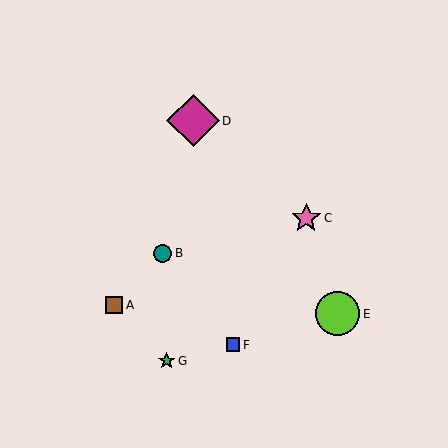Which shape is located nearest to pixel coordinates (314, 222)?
The pink star (labeled C) at (306, 218) is nearest to that location.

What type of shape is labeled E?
Shape E is a lime circle.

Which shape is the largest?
The magenta diamond (labeled D) is the largest.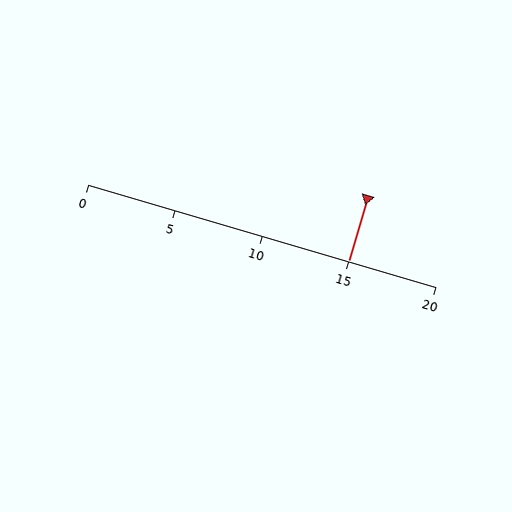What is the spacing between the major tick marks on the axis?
The major ticks are spaced 5 apart.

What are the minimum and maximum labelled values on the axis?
The axis runs from 0 to 20.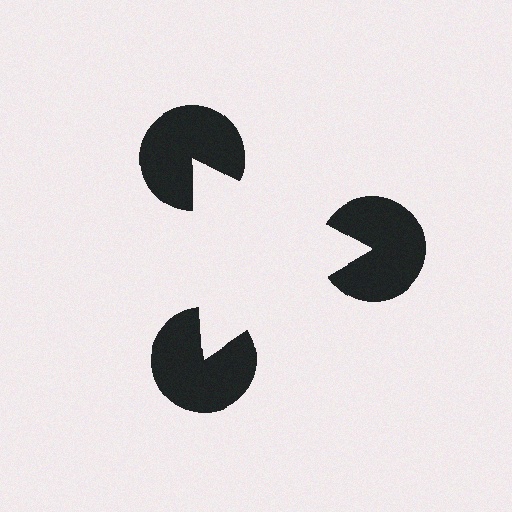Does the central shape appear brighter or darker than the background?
It typically appears slightly brighter than the background, even though no actual brightness change is drawn.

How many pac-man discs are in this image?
There are 3 — one at each vertex of the illusory triangle.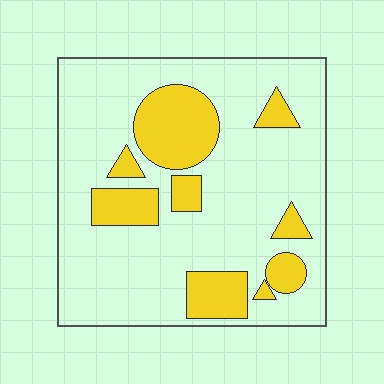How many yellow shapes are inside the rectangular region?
9.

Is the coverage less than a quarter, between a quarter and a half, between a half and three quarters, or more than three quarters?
Less than a quarter.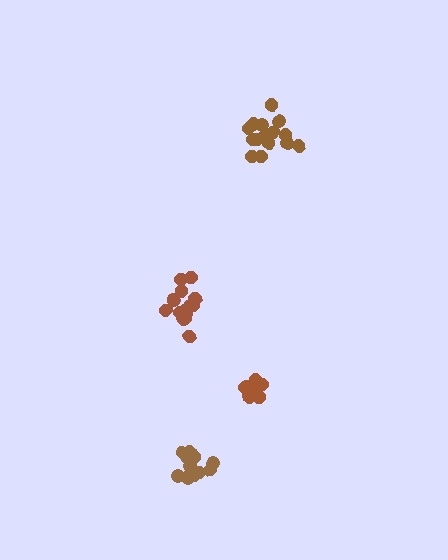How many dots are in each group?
Group 1: 10 dots, Group 2: 15 dots, Group 3: 15 dots, Group 4: 15 dots (55 total).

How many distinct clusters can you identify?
There are 4 distinct clusters.